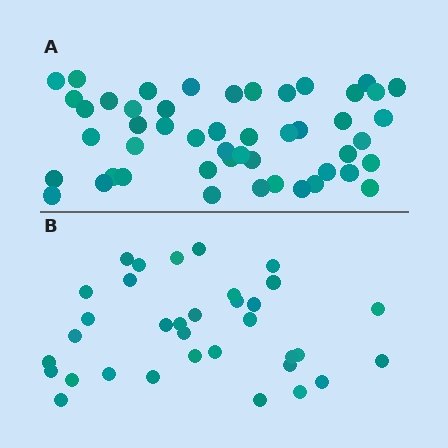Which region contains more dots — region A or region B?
Region A (the top region) has more dots.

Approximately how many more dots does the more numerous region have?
Region A has approximately 15 more dots than region B.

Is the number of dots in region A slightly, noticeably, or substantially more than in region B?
Region A has noticeably more, but not dramatically so. The ratio is roughly 1.4 to 1.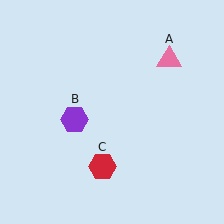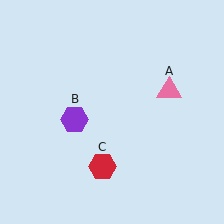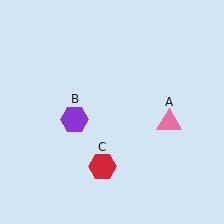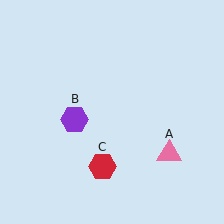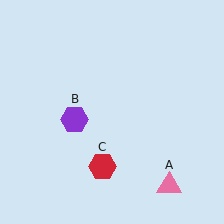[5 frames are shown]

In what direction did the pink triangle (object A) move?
The pink triangle (object A) moved down.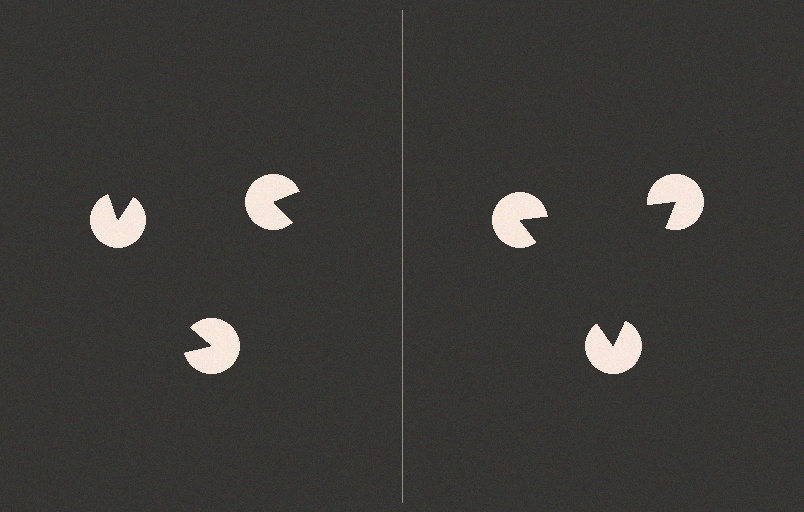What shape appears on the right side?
An illusory triangle.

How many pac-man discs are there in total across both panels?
6 — 3 on each side.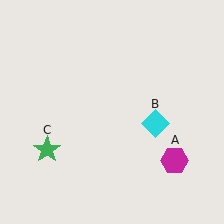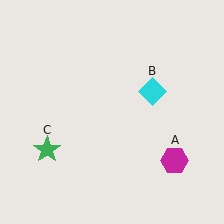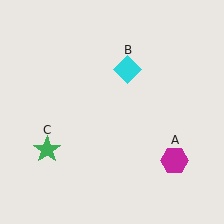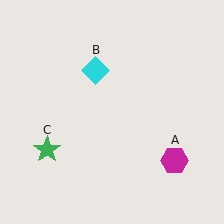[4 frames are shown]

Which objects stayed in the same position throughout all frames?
Magenta hexagon (object A) and green star (object C) remained stationary.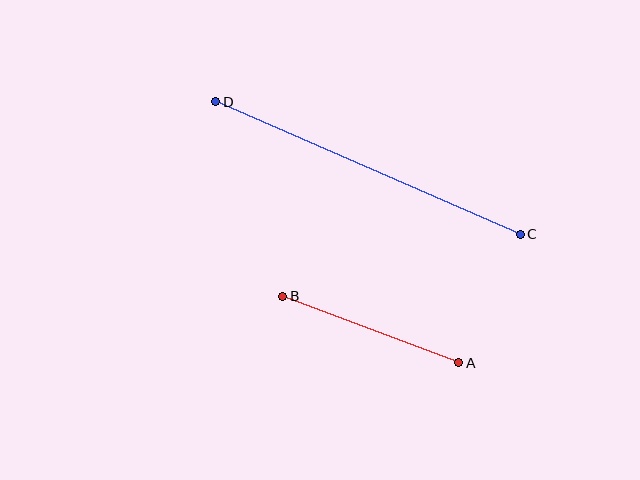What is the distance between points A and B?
The distance is approximately 188 pixels.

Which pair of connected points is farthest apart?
Points C and D are farthest apart.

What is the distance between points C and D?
The distance is approximately 332 pixels.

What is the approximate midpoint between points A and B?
The midpoint is at approximately (371, 329) pixels.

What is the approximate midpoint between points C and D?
The midpoint is at approximately (368, 168) pixels.